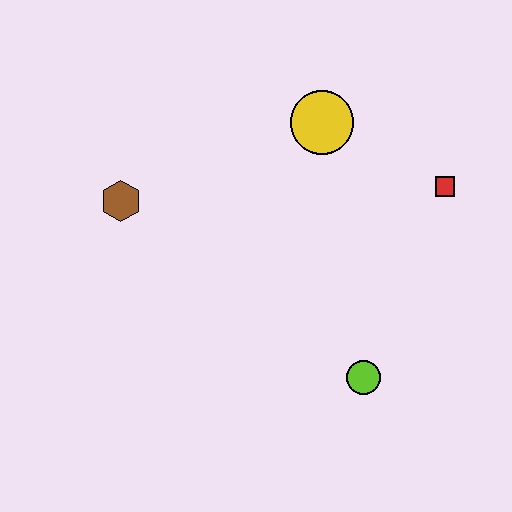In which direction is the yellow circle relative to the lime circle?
The yellow circle is above the lime circle.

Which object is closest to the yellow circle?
The red square is closest to the yellow circle.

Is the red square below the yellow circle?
Yes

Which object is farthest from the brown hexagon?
The red square is farthest from the brown hexagon.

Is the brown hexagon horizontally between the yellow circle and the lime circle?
No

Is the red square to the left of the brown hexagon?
No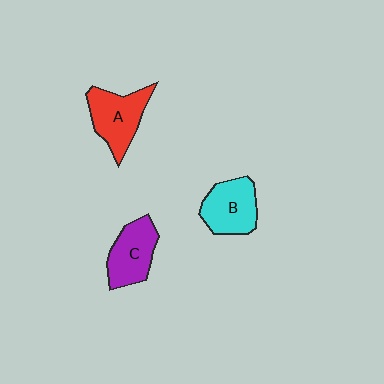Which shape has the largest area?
Shape A (red).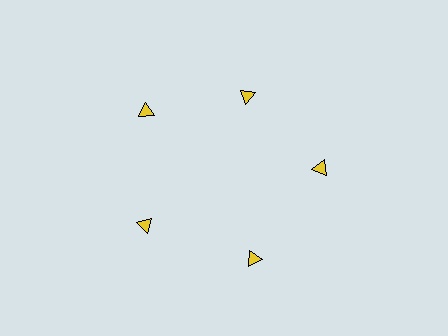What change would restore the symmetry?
The symmetry would be restored by moving it outward, back onto the ring so that all 5 triangles sit at equal angles and equal distance from the center.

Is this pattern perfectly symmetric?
No. The 5 yellow triangles are arranged in a ring, but one element near the 1 o'clock position is pulled inward toward the center, breaking the 5-fold rotational symmetry.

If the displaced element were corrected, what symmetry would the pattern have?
It would have 5-fold rotational symmetry — the pattern would map onto itself every 72 degrees.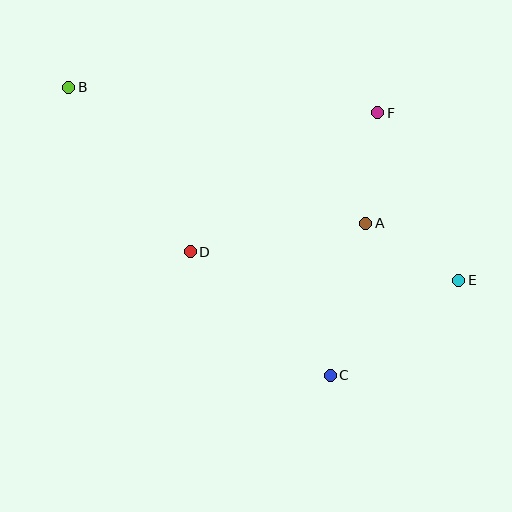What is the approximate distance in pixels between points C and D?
The distance between C and D is approximately 186 pixels.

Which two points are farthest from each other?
Points B and E are farthest from each other.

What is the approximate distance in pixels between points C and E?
The distance between C and E is approximately 160 pixels.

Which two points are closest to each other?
Points A and E are closest to each other.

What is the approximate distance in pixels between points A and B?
The distance between A and B is approximately 327 pixels.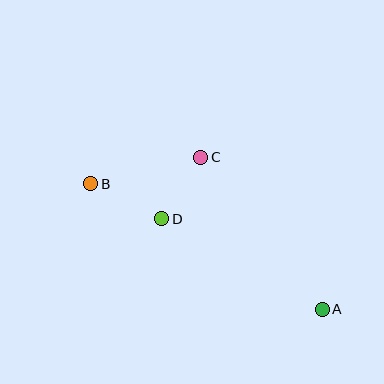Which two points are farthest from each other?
Points A and B are farthest from each other.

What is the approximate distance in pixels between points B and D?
The distance between B and D is approximately 79 pixels.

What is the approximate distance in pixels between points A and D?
The distance between A and D is approximately 184 pixels.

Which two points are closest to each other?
Points C and D are closest to each other.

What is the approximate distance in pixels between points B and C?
The distance between B and C is approximately 113 pixels.